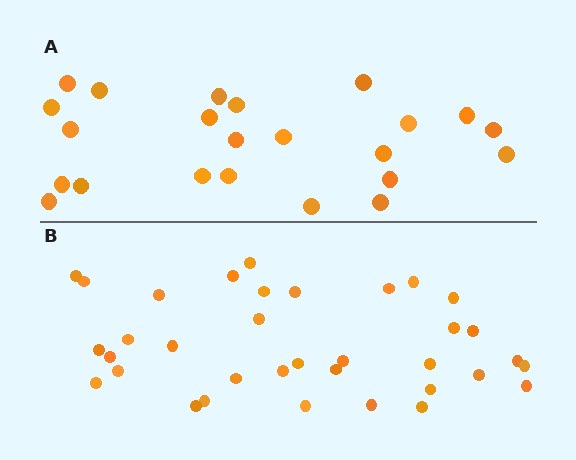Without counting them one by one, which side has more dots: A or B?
Region B (the bottom region) has more dots.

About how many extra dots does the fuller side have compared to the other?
Region B has roughly 12 or so more dots than region A.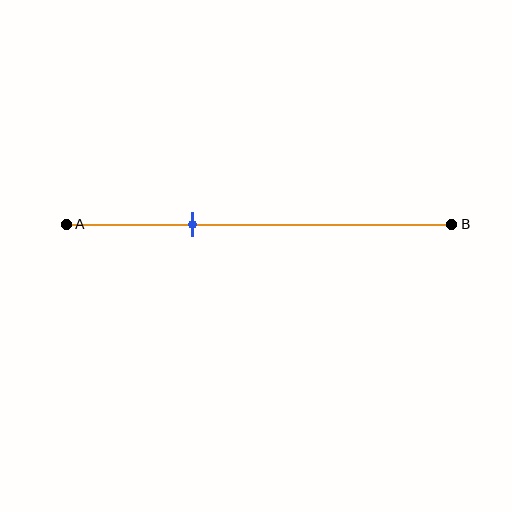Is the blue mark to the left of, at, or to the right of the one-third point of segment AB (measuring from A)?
The blue mark is approximately at the one-third point of segment AB.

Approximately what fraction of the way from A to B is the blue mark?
The blue mark is approximately 35% of the way from A to B.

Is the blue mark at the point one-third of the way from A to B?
Yes, the mark is approximately at the one-third point.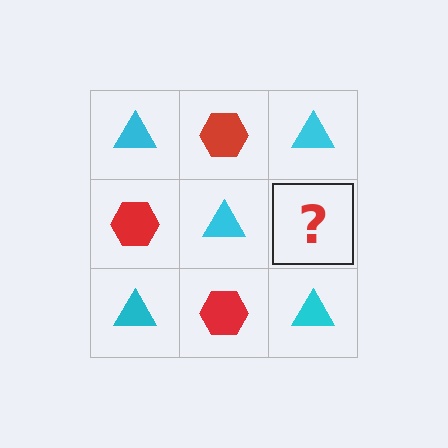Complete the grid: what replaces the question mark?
The question mark should be replaced with a red hexagon.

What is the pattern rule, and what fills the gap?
The rule is that it alternates cyan triangle and red hexagon in a checkerboard pattern. The gap should be filled with a red hexagon.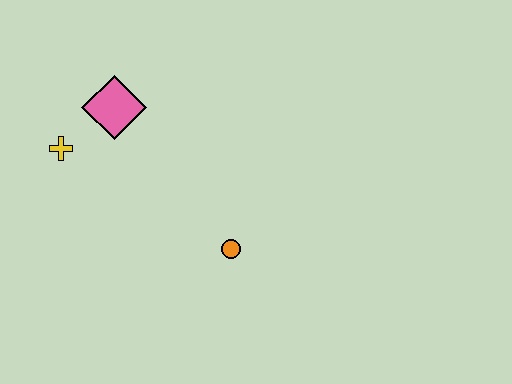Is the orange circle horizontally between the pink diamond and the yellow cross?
No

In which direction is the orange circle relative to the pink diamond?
The orange circle is below the pink diamond.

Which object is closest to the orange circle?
The pink diamond is closest to the orange circle.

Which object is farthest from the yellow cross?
The orange circle is farthest from the yellow cross.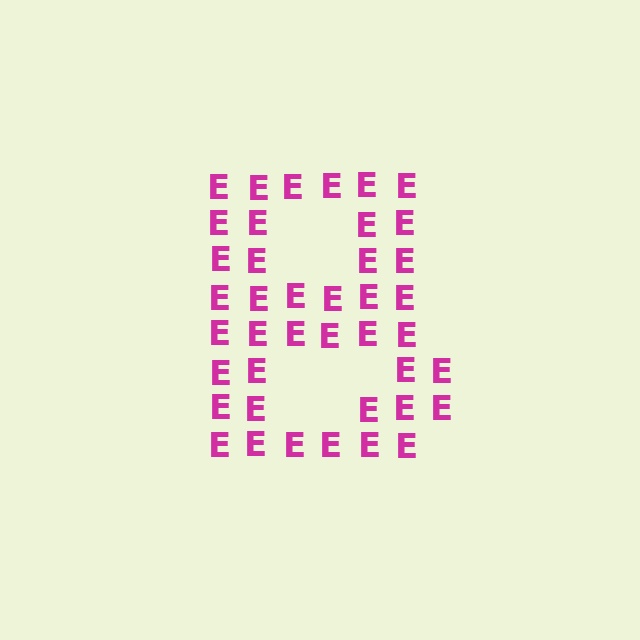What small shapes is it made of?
It is made of small letter E's.